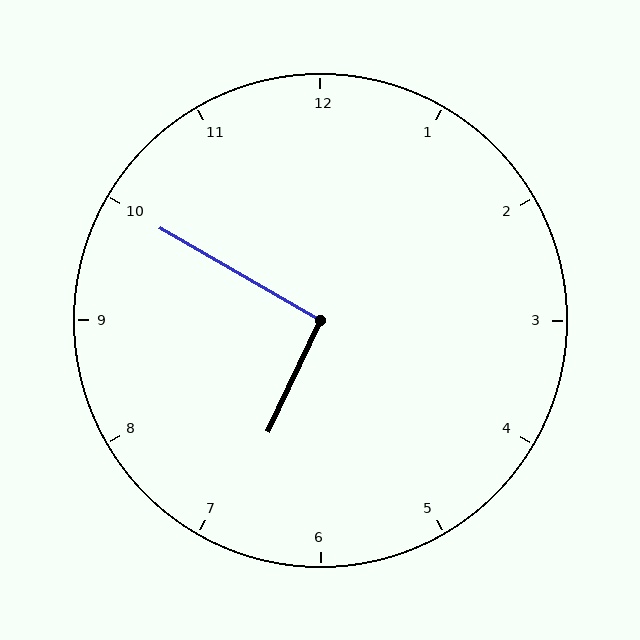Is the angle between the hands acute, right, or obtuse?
It is right.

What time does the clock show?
6:50.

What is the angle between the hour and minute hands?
Approximately 95 degrees.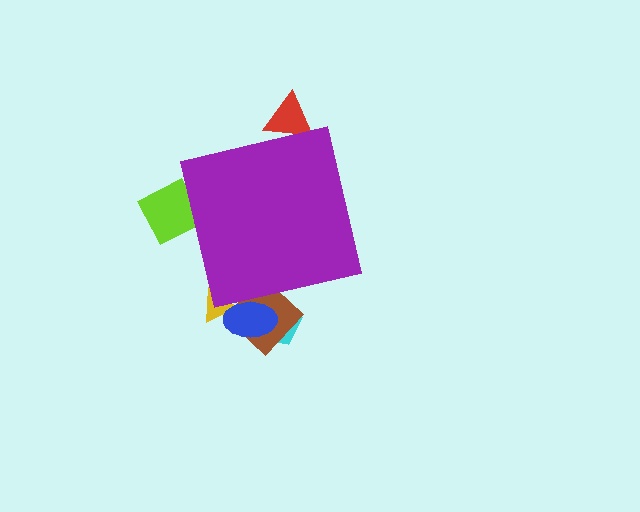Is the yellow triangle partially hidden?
Yes, the yellow triangle is partially hidden behind the purple square.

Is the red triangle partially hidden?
Yes, the red triangle is partially hidden behind the purple square.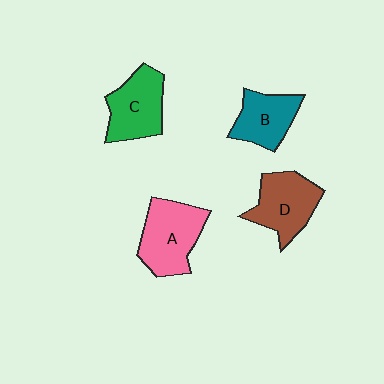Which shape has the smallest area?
Shape B (teal).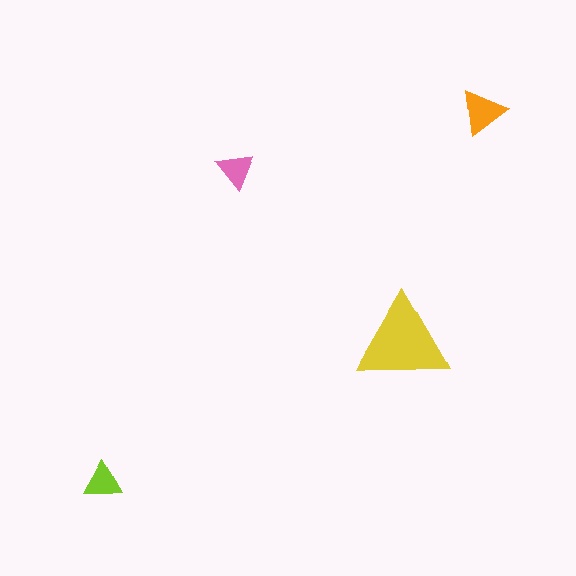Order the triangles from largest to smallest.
the yellow one, the orange one, the lime one, the pink one.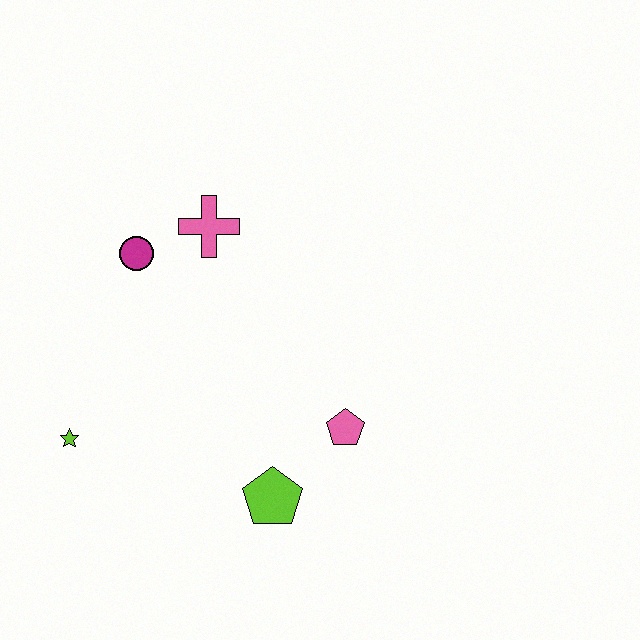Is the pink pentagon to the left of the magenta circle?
No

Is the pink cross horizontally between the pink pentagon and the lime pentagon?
No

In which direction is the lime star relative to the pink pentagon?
The lime star is to the left of the pink pentagon.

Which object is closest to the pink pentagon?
The lime pentagon is closest to the pink pentagon.